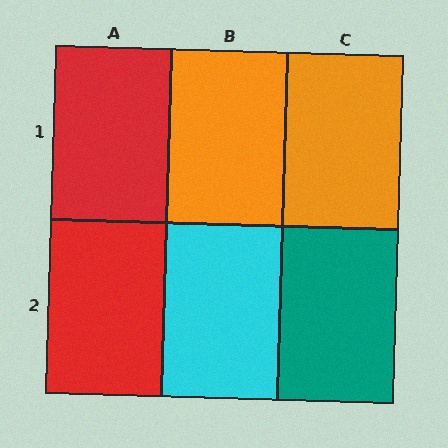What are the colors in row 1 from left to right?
Red, orange, orange.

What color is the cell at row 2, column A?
Red.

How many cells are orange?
2 cells are orange.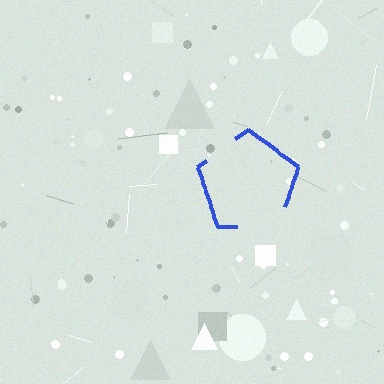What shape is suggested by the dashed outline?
The dashed outline suggests a pentagon.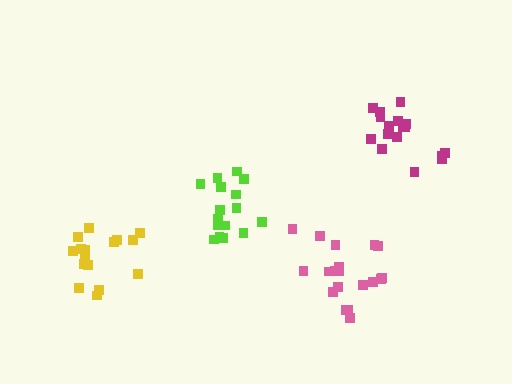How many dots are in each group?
Group 1: 16 dots, Group 2: 16 dots, Group 3: 19 dots, Group 4: 18 dots (69 total).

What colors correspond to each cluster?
The clusters are colored: lime, yellow, pink, magenta.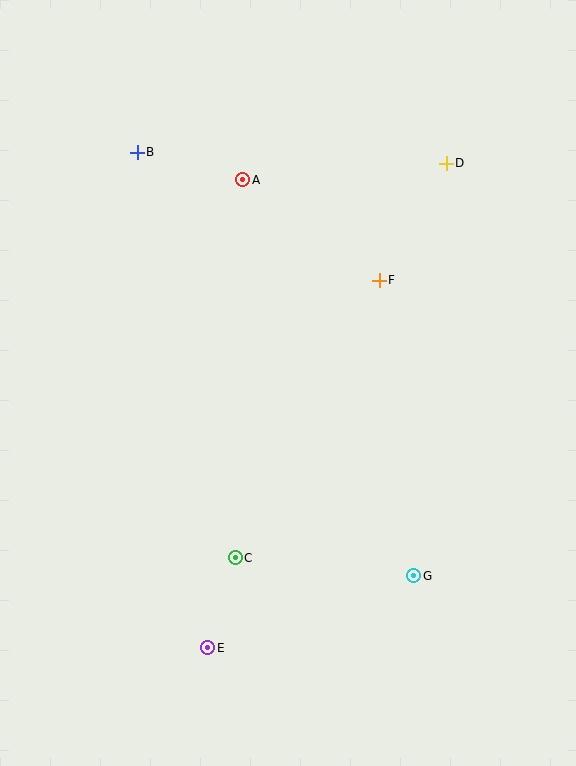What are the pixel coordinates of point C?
Point C is at (235, 558).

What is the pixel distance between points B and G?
The distance between B and G is 505 pixels.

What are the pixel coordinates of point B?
Point B is at (137, 152).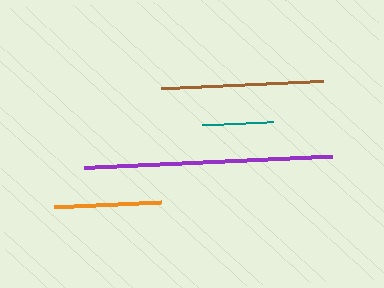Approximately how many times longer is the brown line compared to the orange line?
The brown line is approximately 1.5 times the length of the orange line.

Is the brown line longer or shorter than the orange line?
The brown line is longer than the orange line.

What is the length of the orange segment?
The orange segment is approximately 107 pixels long.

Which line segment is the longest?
The purple line is the longest at approximately 248 pixels.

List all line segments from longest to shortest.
From longest to shortest: purple, brown, orange, teal.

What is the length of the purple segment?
The purple segment is approximately 248 pixels long.